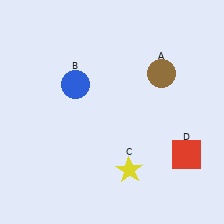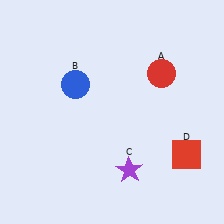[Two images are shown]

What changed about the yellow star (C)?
In Image 1, C is yellow. In Image 2, it changed to purple.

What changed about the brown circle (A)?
In Image 1, A is brown. In Image 2, it changed to red.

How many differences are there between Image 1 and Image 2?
There are 2 differences between the two images.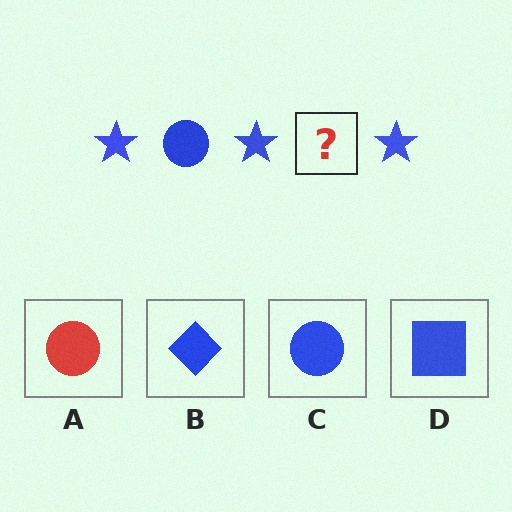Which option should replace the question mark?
Option C.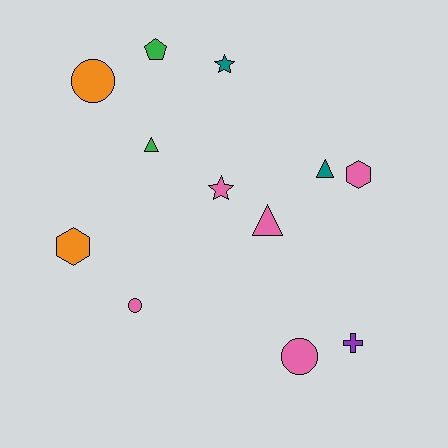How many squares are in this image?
There are no squares.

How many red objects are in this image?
There are no red objects.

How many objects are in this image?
There are 12 objects.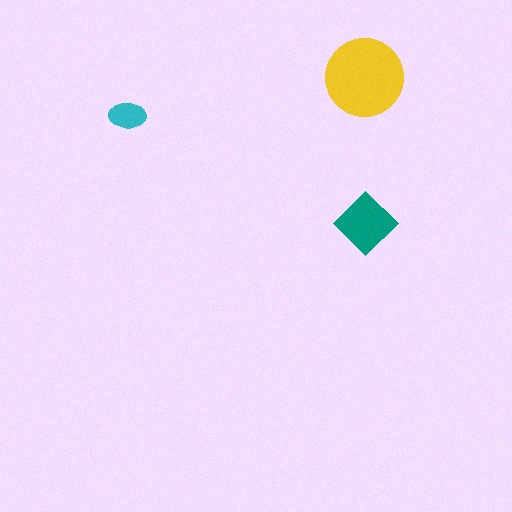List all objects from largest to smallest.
The yellow circle, the teal diamond, the cyan ellipse.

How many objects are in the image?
There are 3 objects in the image.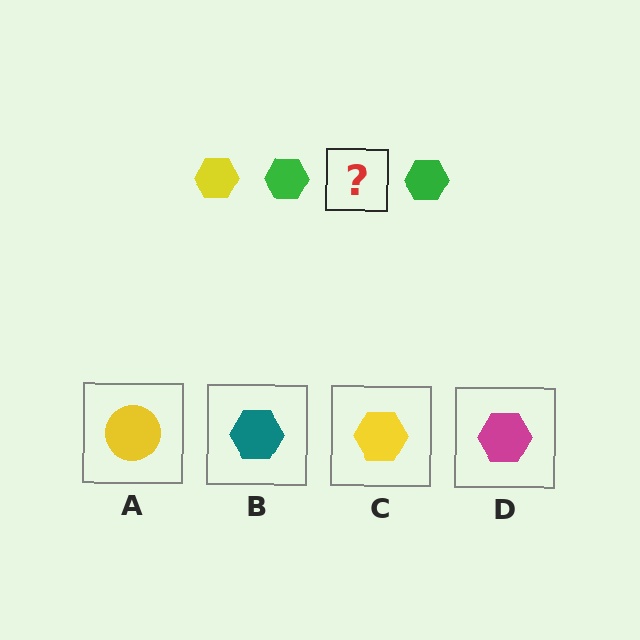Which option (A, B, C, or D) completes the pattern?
C.